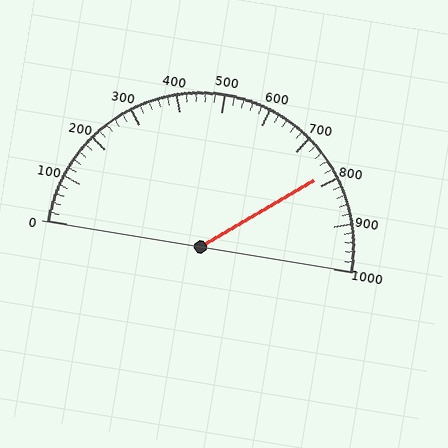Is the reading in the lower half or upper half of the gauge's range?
The reading is in the upper half of the range (0 to 1000).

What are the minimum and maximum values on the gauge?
The gauge ranges from 0 to 1000.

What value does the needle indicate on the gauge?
The needle indicates approximately 780.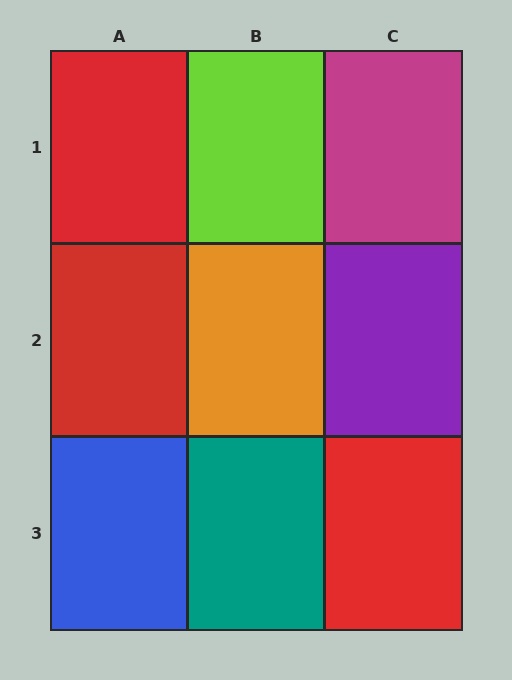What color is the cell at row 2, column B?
Orange.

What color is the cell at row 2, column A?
Red.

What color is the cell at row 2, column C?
Purple.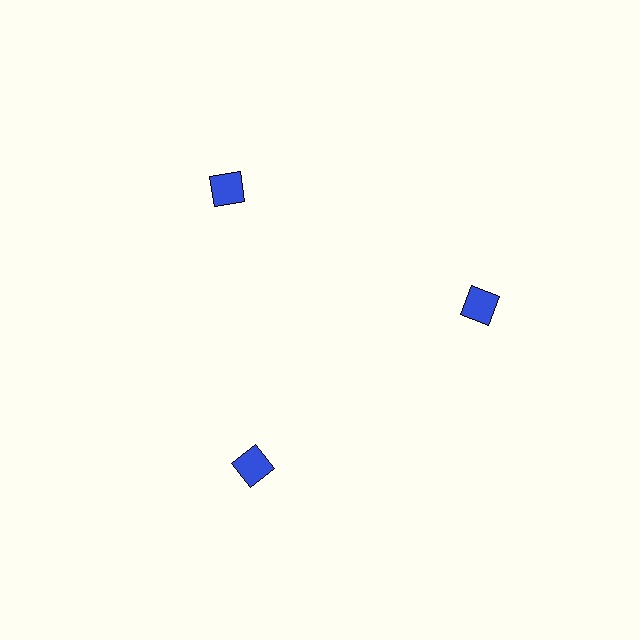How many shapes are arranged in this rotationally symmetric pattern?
There are 3 shapes, arranged in 3 groups of 1.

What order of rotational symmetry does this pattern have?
This pattern has 3-fold rotational symmetry.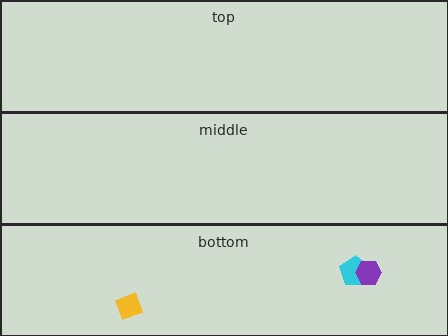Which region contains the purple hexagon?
The bottom region.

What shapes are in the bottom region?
The cyan pentagon, the purple hexagon, the yellow diamond.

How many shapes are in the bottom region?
3.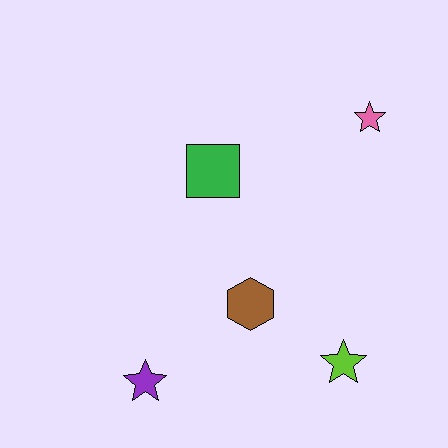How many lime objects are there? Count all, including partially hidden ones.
There is 1 lime object.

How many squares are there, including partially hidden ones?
There is 1 square.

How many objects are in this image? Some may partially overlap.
There are 5 objects.